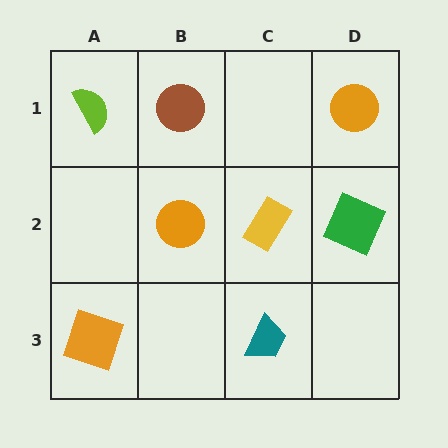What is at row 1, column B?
A brown circle.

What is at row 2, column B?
An orange circle.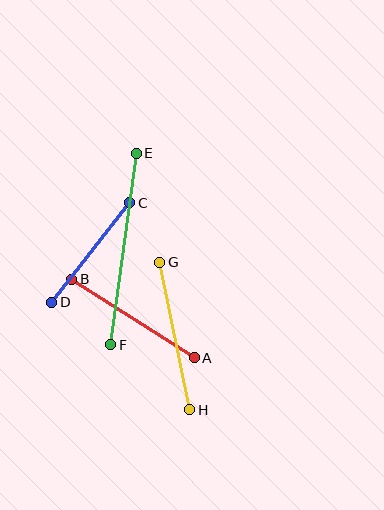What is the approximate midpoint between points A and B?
The midpoint is at approximately (133, 319) pixels.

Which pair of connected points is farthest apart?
Points E and F are farthest apart.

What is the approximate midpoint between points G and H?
The midpoint is at approximately (175, 336) pixels.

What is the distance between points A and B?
The distance is approximately 146 pixels.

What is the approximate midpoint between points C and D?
The midpoint is at approximately (91, 253) pixels.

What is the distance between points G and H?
The distance is approximately 151 pixels.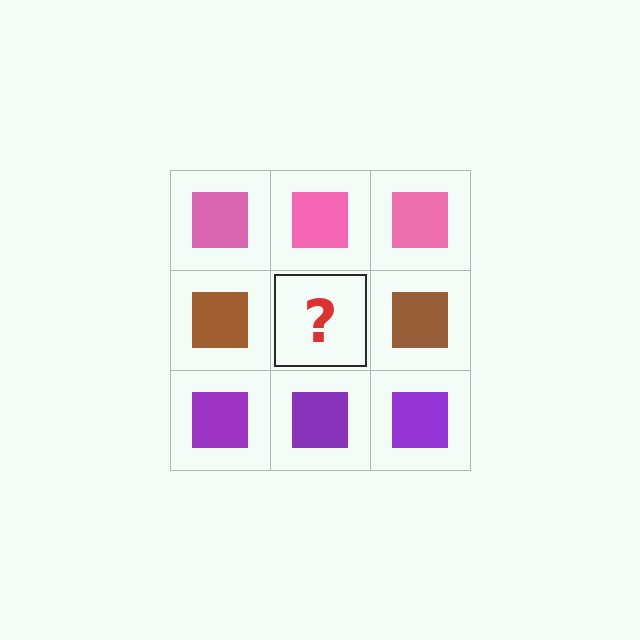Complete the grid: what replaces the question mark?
The question mark should be replaced with a brown square.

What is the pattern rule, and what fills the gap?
The rule is that each row has a consistent color. The gap should be filled with a brown square.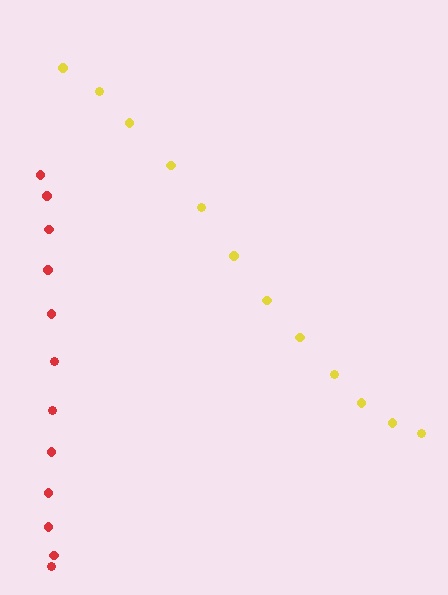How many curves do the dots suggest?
There are 2 distinct paths.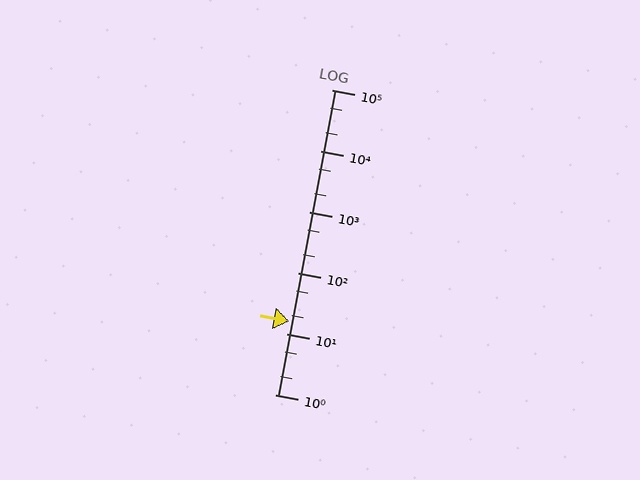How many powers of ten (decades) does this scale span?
The scale spans 5 decades, from 1 to 100000.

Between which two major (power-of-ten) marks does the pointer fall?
The pointer is between 10 and 100.